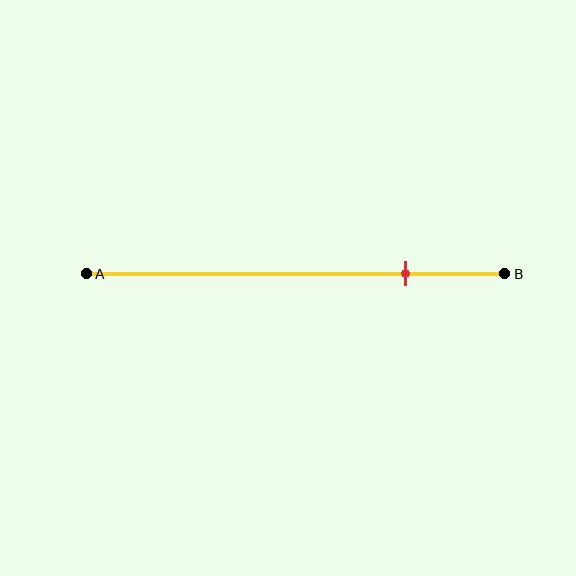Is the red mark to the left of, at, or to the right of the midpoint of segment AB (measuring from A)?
The red mark is to the right of the midpoint of segment AB.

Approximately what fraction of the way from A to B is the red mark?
The red mark is approximately 75% of the way from A to B.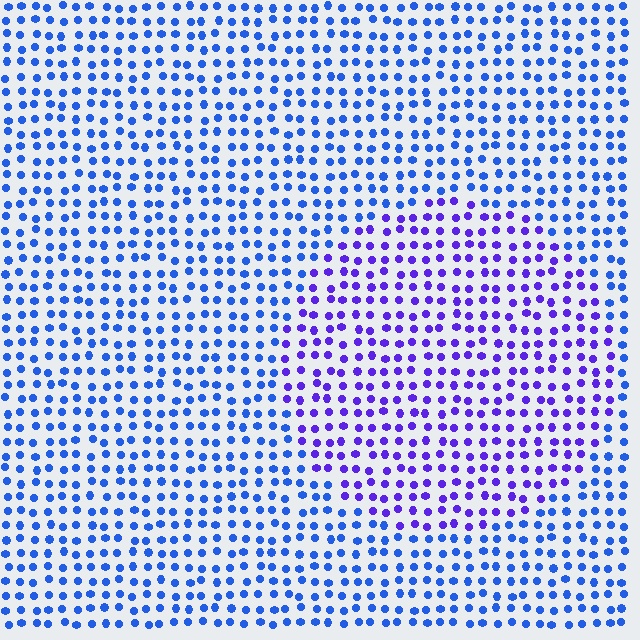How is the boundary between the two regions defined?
The boundary is defined purely by a slight shift in hue (about 36 degrees). Spacing, size, and orientation are identical on both sides.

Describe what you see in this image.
The image is filled with small blue elements in a uniform arrangement. A circle-shaped region is visible where the elements are tinted to a slightly different hue, forming a subtle color boundary.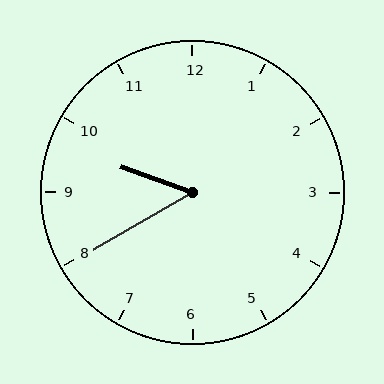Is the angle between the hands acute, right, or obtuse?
It is acute.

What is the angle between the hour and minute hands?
Approximately 50 degrees.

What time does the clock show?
9:40.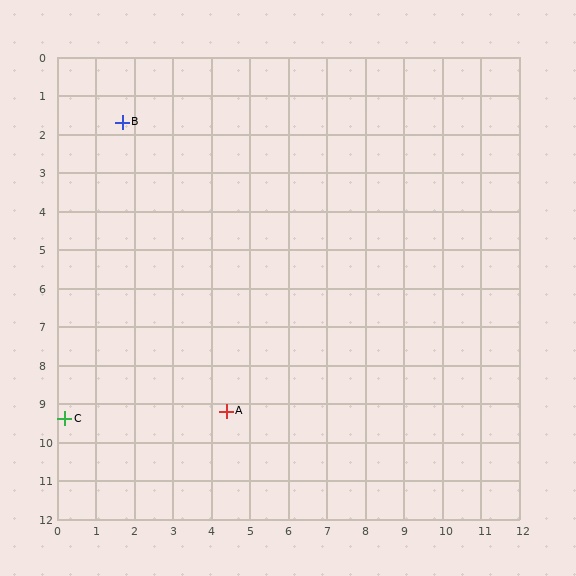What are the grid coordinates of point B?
Point B is at approximately (1.7, 1.7).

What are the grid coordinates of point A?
Point A is at approximately (4.4, 9.2).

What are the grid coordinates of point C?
Point C is at approximately (0.2, 9.4).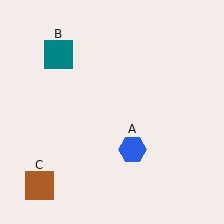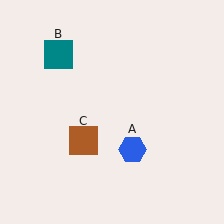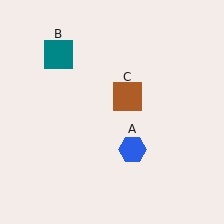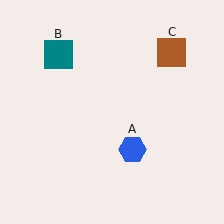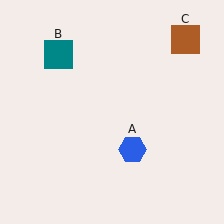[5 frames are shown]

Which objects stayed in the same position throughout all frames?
Blue hexagon (object A) and teal square (object B) remained stationary.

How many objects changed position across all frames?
1 object changed position: brown square (object C).